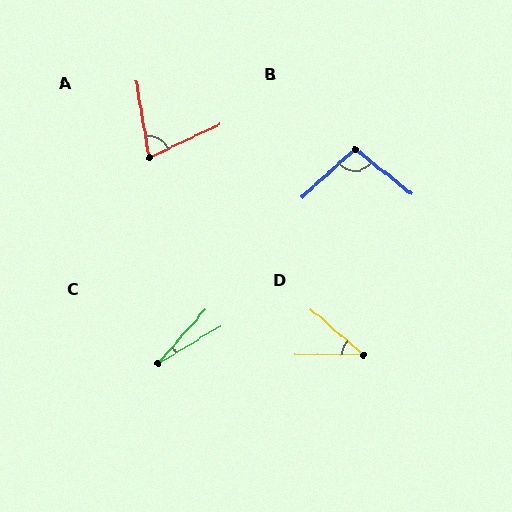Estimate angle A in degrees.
Approximately 74 degrees.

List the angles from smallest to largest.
C (18°), D (41°), A (74°), B (99°).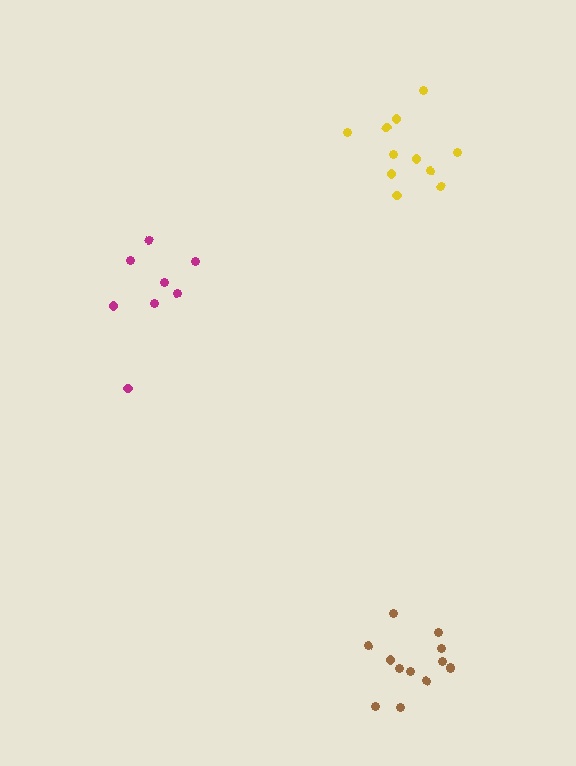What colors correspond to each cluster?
The clusters are colored: brown, yellow, magenta.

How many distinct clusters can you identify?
There are 3 distinct clusters.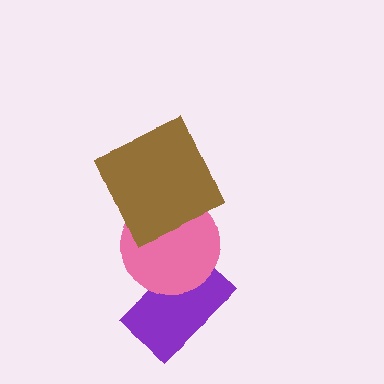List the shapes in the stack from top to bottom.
From top to bottom: the brown square, the pink circle, the purple rectangle.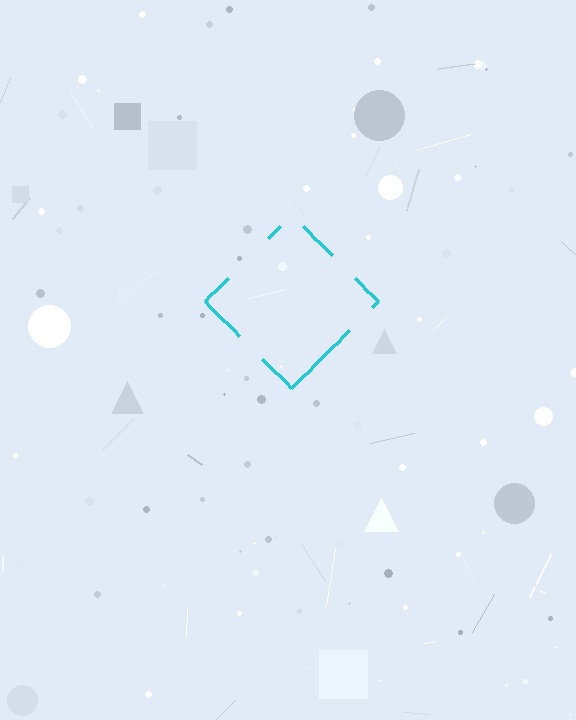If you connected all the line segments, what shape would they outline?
They would outline a diamond.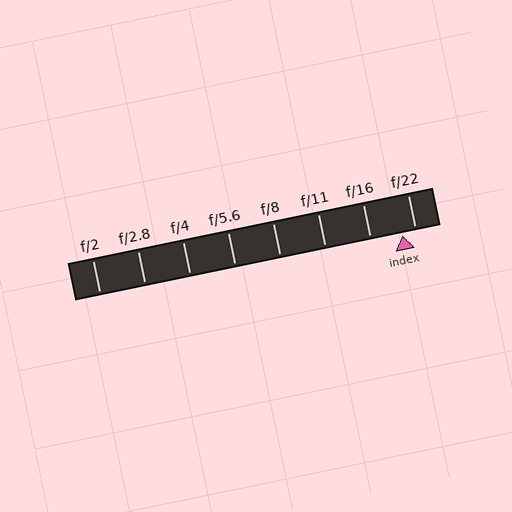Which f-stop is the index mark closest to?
The index mark is closest to f/22.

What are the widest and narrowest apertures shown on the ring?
The widest aperture shown is f/2 and the narrowest is f/22.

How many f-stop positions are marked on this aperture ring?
There are 8 f-stop positions marked.